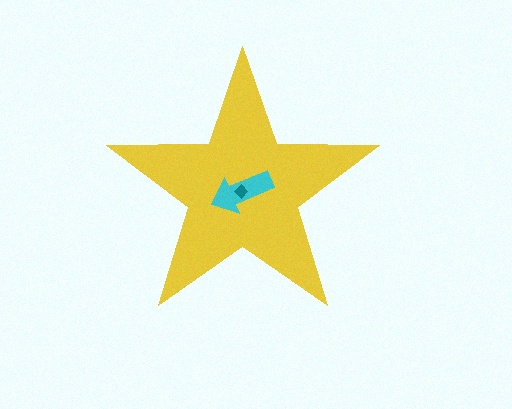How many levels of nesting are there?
3.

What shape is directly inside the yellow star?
The cyan arrow.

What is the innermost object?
The teal diamond.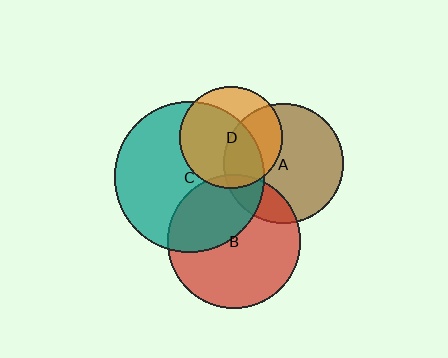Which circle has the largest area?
Circle C (teal).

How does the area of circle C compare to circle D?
Approximately 2.2 times.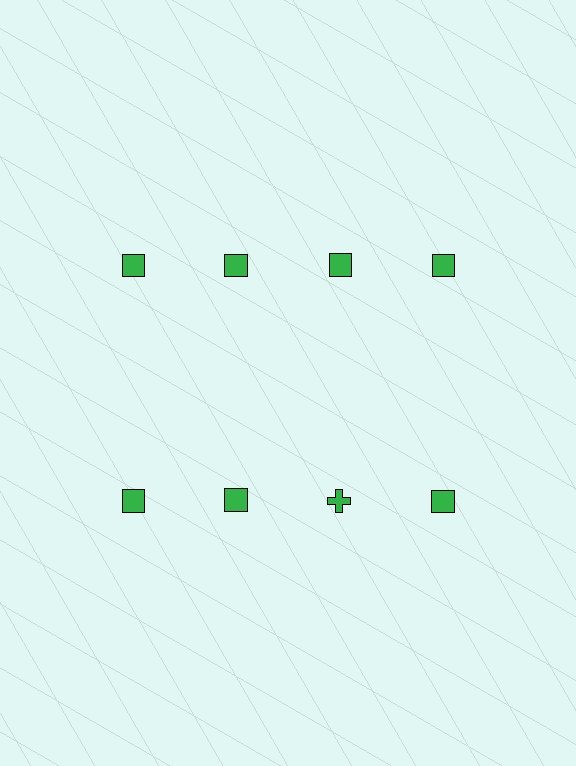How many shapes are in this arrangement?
There are 8 shapes arranged in a grid pattern.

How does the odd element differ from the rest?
It has a different shape: cross instead of square.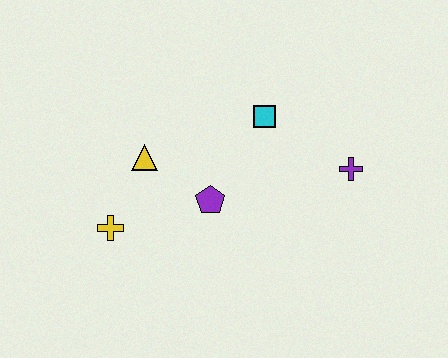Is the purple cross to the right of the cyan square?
Yes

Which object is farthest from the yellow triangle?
The purple cross is farthest from the yellow triangle.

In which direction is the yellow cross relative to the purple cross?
The yellow cross is to the left of the purple cross.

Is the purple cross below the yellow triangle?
Yes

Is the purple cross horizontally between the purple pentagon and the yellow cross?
No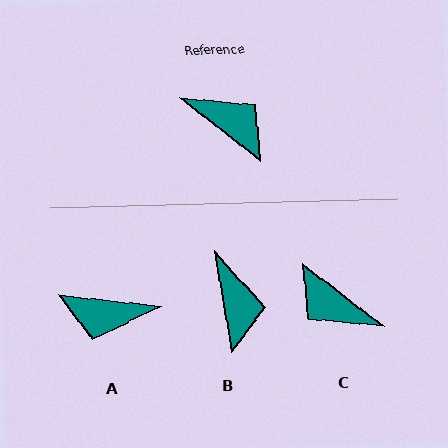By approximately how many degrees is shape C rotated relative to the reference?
Approximately 180 degrees clockwise.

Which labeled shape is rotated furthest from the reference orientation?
C, about 180 degrees away.